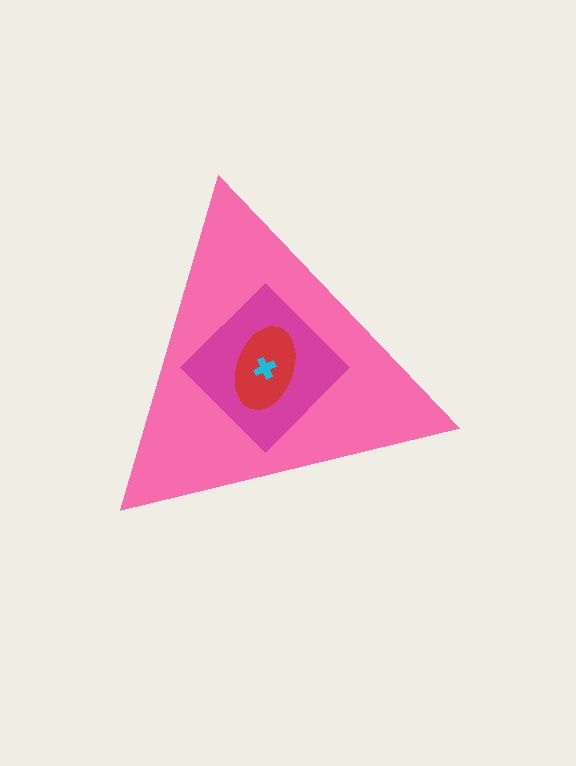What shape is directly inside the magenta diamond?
The red ellipse.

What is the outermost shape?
The pink triangle.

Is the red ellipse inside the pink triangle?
Yes.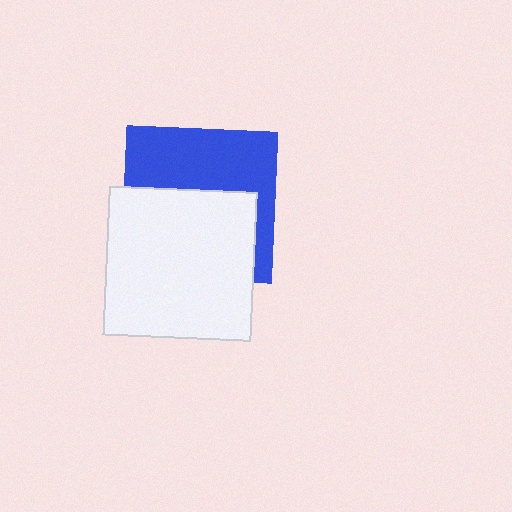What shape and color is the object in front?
The object in front is a white square.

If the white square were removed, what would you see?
You would see the complete blue square.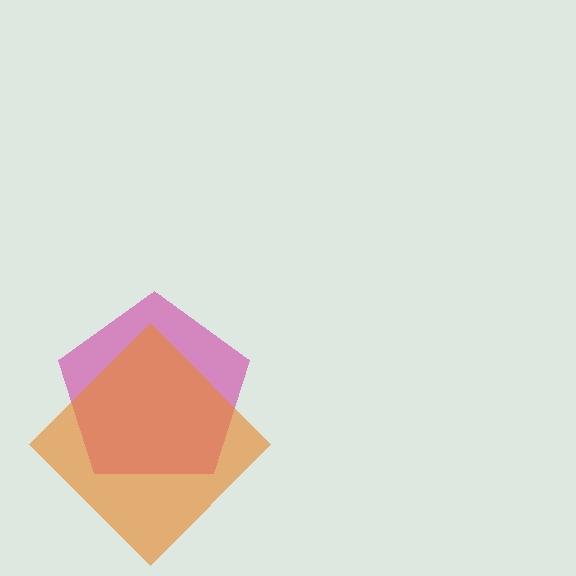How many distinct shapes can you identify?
There are 2 distinct shapes: a magenta pentagon, an orange diamond.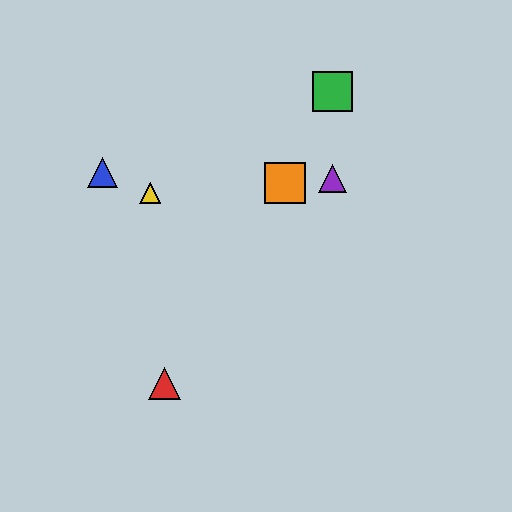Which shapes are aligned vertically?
The green square, the purple triangle are aligned vertically.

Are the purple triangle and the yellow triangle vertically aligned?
No, the purple triangle is at x≈333 and the yellow triangle is at x≈150.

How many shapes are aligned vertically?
2 shapes (the green square, the purple triangle) are aligned vertically.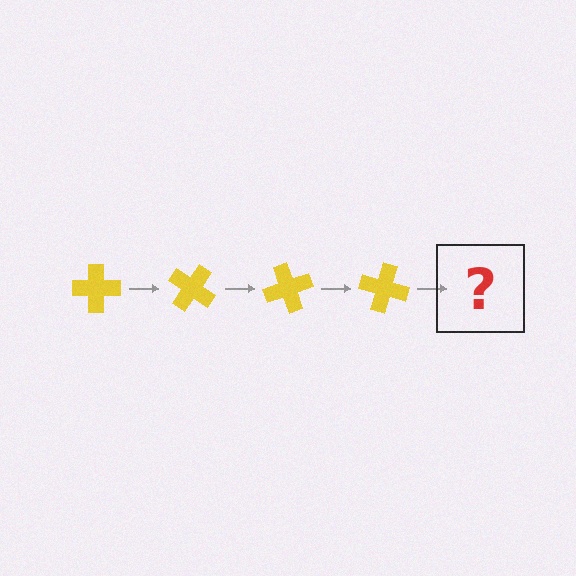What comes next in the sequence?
The next element should be a yellow cross rotated 140 degrees.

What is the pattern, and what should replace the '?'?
The pattern is that the cross rotates 35 degrees each step. The '?' should be a yellow cross rotated 140 degrees.